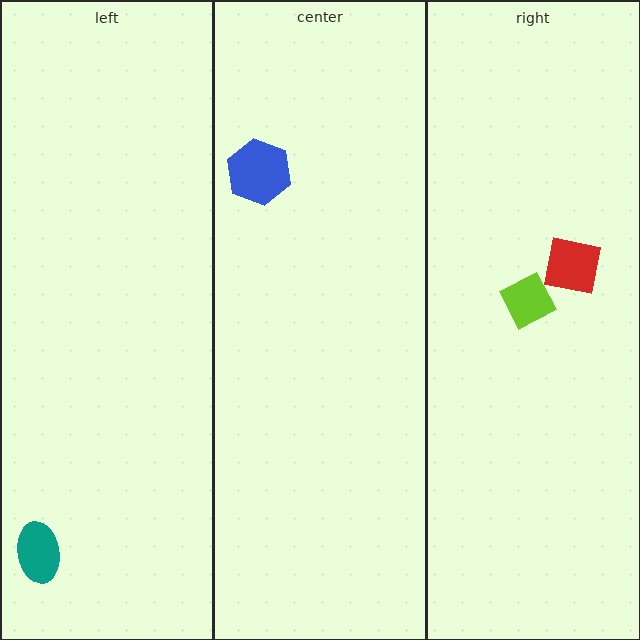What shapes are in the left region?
The teal ellipse.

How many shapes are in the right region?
2.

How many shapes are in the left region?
1.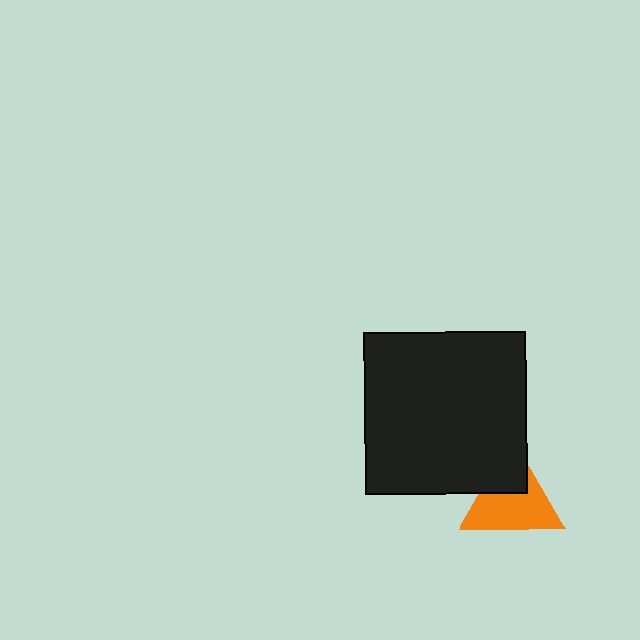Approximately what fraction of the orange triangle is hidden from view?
Roughly 33% of the orange triangle is hidden behind the black square.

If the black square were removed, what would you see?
You would see the complete orange triangle.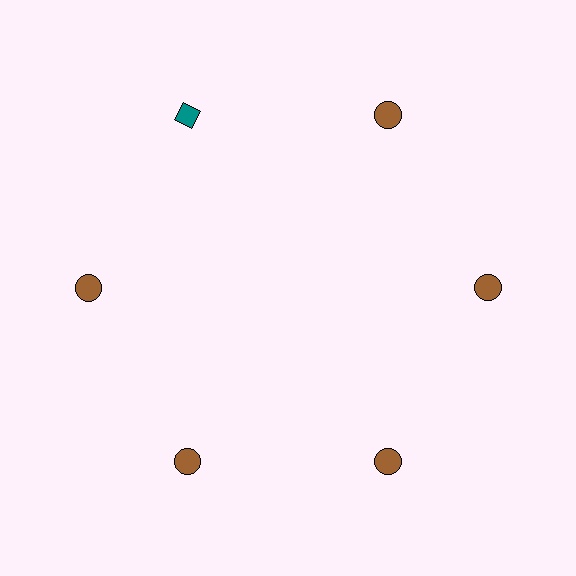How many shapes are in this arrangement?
There are 6 shapes arranged in a ring pattern.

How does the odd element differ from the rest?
It differs in both color (teal instead of brown) and shape (diamond instead of circle).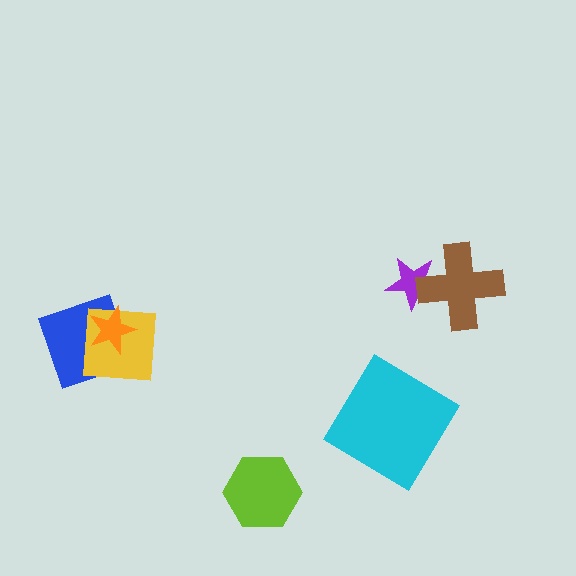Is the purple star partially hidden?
Yes, it is partially covered by another shape.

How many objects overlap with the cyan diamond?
0 objects overlap with the cyan diamond.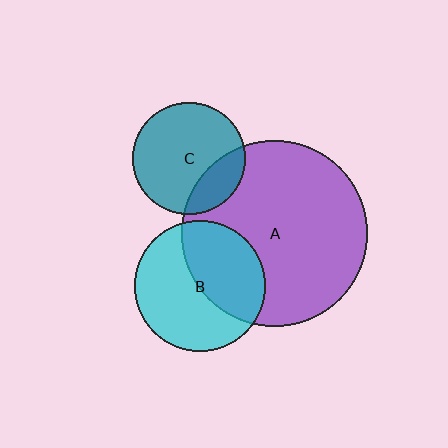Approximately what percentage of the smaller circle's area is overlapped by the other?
Approximately 20%.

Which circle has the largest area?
Circle A (purple).